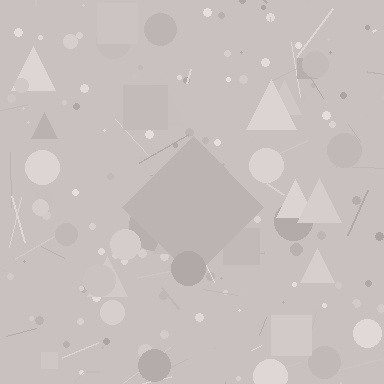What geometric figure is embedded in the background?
A diamond is embedded in the background.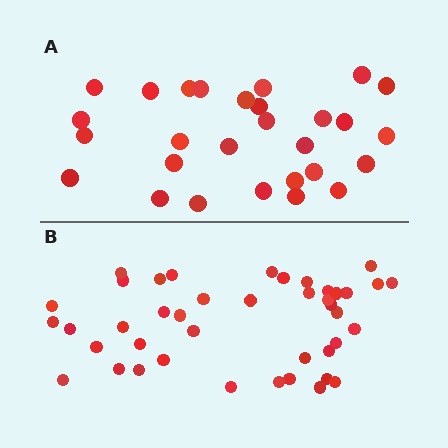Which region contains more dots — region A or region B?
Region B (the bottom region) has more dots.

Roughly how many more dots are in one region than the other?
Region B has approximately 15 more dots than region A.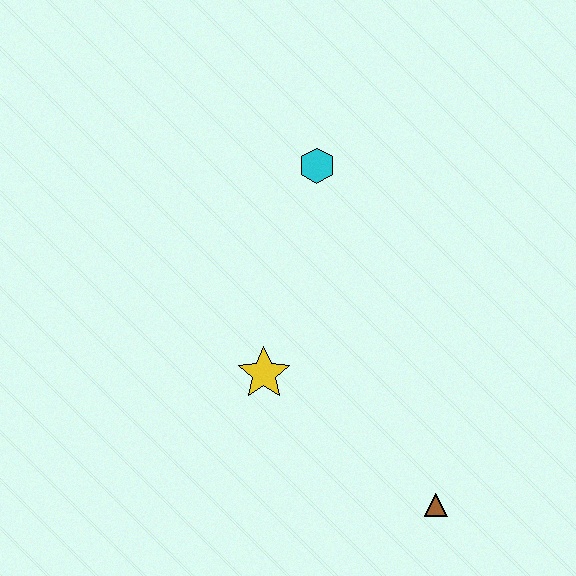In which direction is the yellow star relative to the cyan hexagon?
The yellow star is below the cyan hexagon.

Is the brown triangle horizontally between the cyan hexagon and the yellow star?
No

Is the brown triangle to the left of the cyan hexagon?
No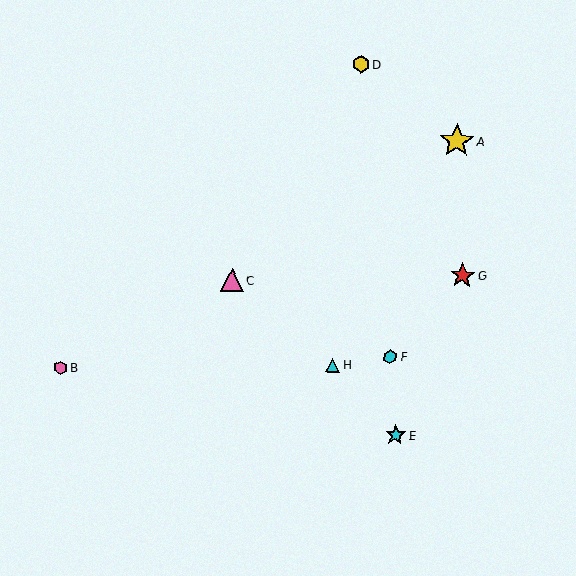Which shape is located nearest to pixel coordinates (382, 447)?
The cyan star (labeled E) at (396, 435) is nearest to that location.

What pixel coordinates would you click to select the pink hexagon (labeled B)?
Click at (60, 367) to select the pink hexagon B.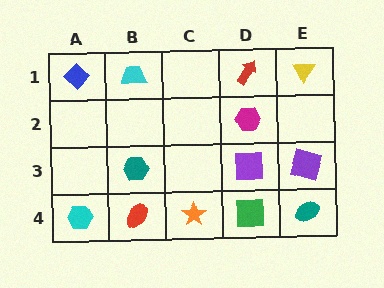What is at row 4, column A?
A cyan hexagon.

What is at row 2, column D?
A magenta hexagon.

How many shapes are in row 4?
5 shapes.